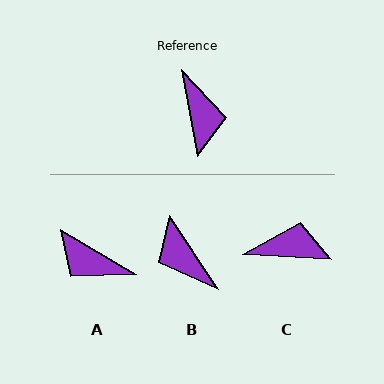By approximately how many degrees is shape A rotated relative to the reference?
Approximately 131 degrees clockwise.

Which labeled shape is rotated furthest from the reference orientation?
B, about 158 degrees away.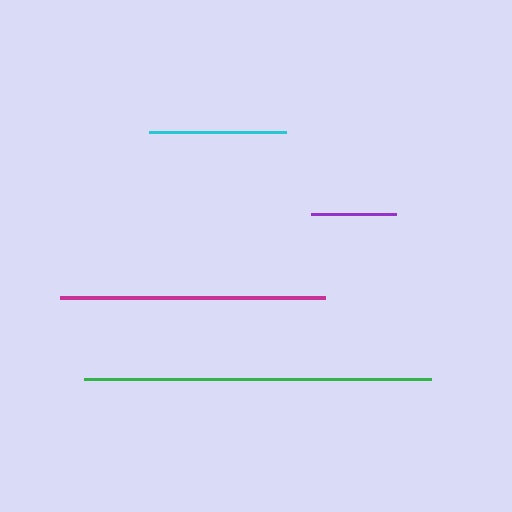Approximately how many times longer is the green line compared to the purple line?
The green line is approximately 4.1 times the length of the purple line.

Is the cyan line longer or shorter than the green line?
The green line is longer than the cyan line.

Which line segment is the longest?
The green line is the longest at approximately 347 pixels.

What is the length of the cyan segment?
The cyan segment is approximately 137 pixels long.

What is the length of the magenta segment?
The magenta segment is approximately 265 pixels long.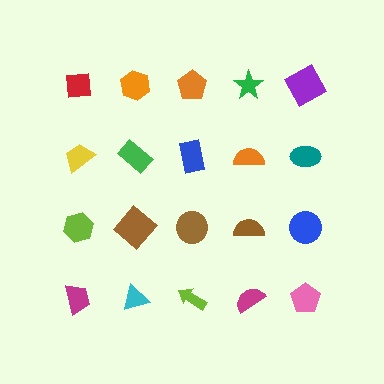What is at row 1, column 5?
A purple square.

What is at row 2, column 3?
A blue rectangle.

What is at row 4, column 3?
A lime arrow.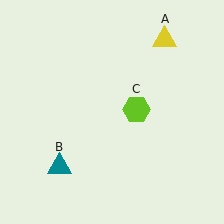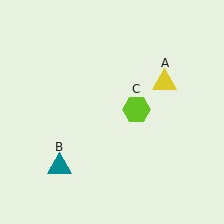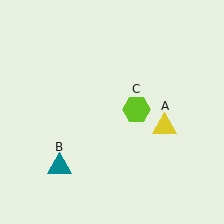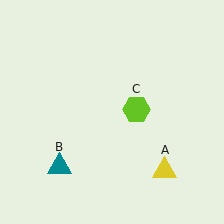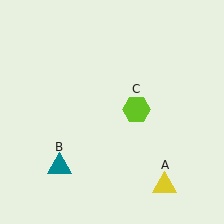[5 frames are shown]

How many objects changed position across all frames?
1 object changed position: yellow triangle (object A).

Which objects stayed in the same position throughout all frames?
Teal triangle (object B) and lime hexagon (object C) remained stationary.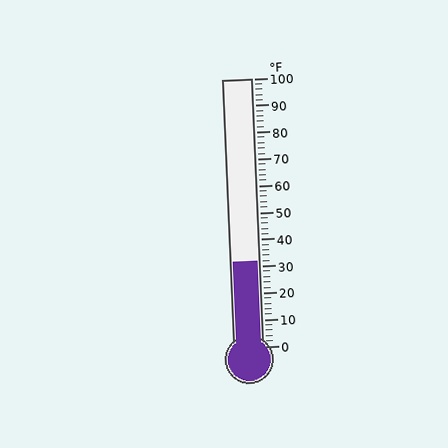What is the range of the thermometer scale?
The thermometer scale ranges from 0°F to 100°F.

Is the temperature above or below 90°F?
The temperature is below 90°F.